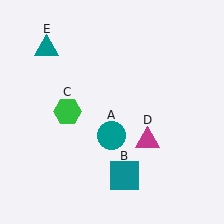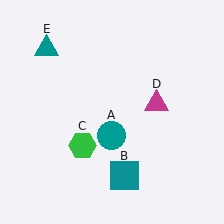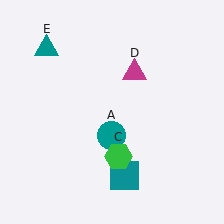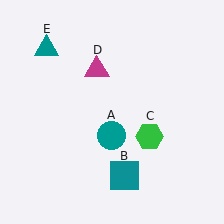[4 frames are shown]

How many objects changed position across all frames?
2 objects changed position: green hexagon (object C), magenta triangle (object D).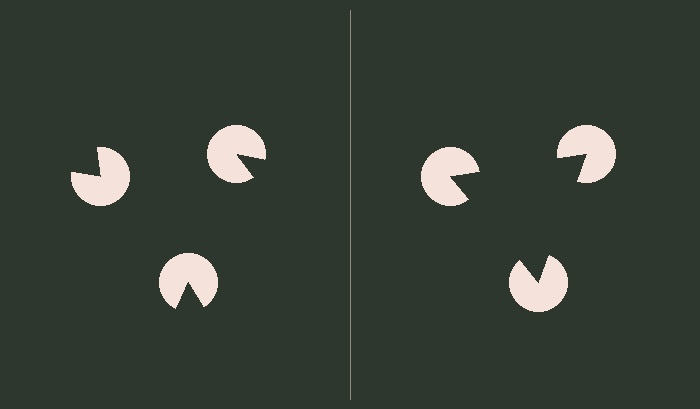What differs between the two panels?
The pac-man discs are positioned identically on both sides; only the wedge orientations differ. On the right they align to a triangle; on the left they are misaligned.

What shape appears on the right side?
An illusory triangle.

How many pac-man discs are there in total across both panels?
6 — 3 on each side.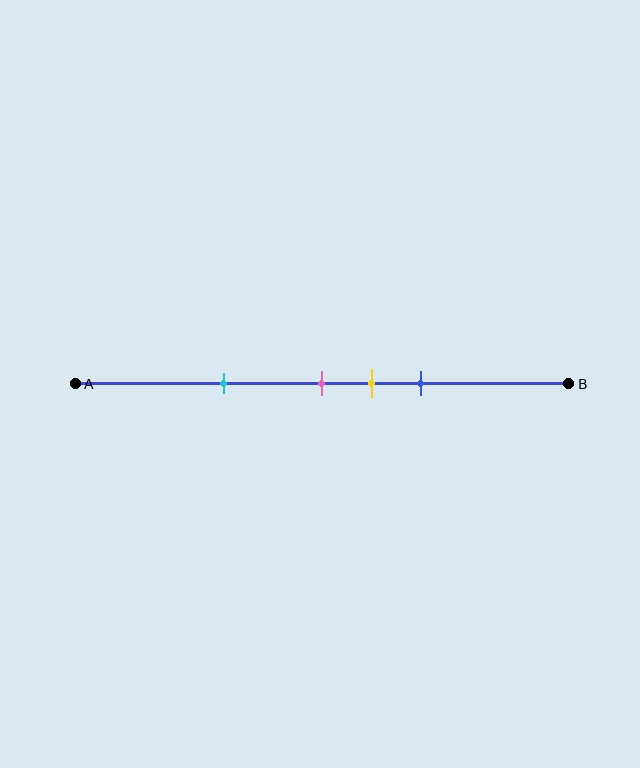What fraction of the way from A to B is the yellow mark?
The yellow mark is approximately 60% (0.6) of the way from A to B.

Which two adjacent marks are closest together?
The pink and yellow marks are the closest adjacent pair.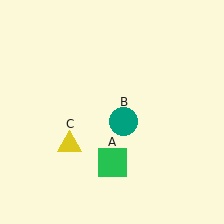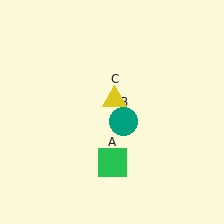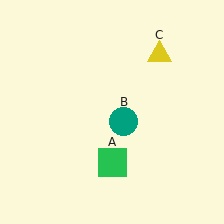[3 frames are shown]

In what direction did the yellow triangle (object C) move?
The yellow triangle (object C) moved up and to the right.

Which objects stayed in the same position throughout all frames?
Green square (object A) and teal circle (object B) remained stationary.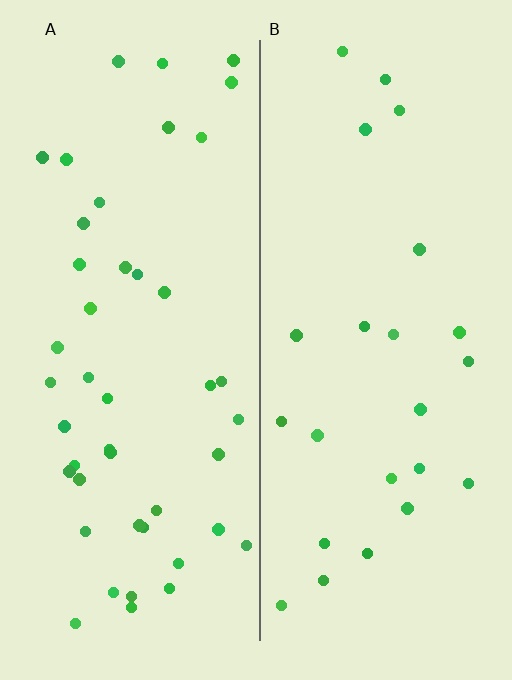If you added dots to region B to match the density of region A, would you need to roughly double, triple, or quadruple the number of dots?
Approximately double.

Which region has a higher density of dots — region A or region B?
A (the left).